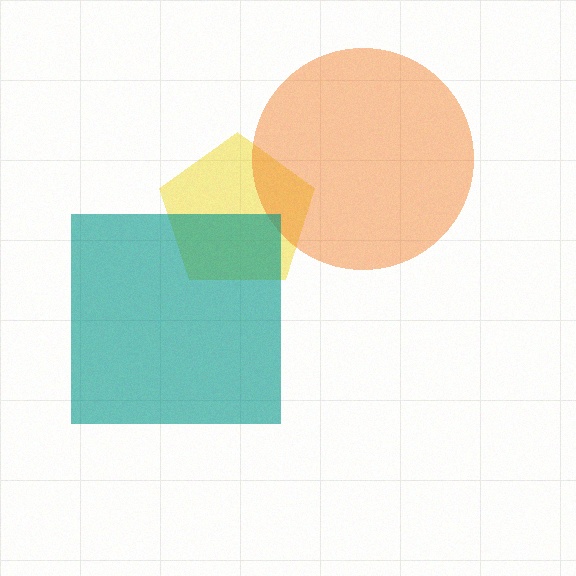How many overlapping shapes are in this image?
There are 3 overlapping shapes in the image.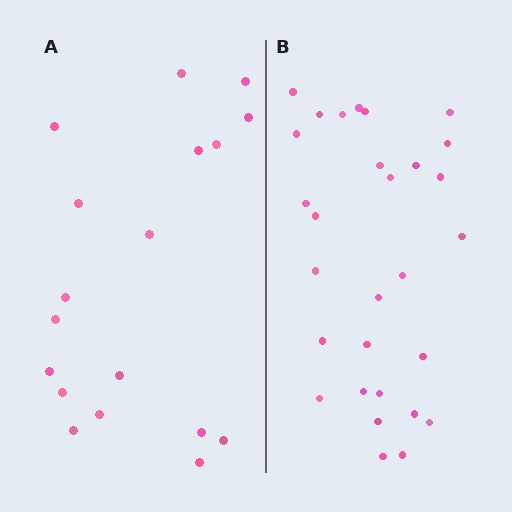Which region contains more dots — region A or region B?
Region B (the right region) has more dots.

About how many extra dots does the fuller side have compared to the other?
Region B has roughly 12 or so more dots than region A.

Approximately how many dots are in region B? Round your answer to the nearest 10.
About 30 dots. (The exact count is 29, which rounds to 30.)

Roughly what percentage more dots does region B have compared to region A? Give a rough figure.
About 60% more.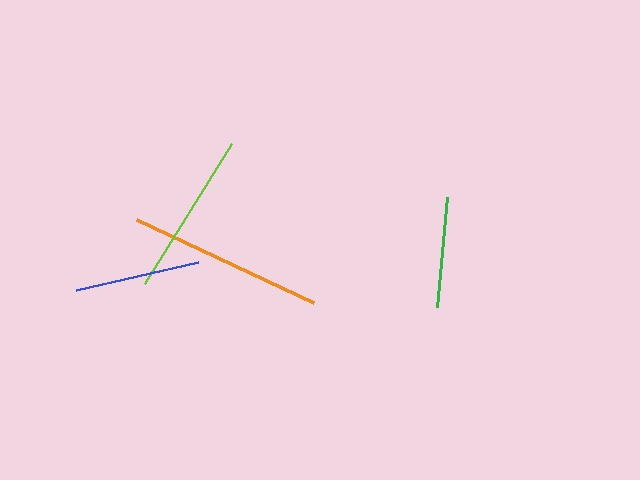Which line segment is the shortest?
The green line is the shortest at approximately 110 pixels.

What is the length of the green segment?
The green segment is approximately 110 pixels long.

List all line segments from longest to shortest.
From longest to shortest: orange, lime, blue, green.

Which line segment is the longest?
The orange line is the longest at approximately 195 pixels.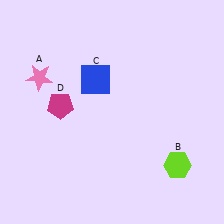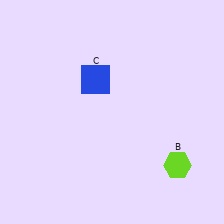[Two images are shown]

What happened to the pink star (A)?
The pink star (A) was removed in Image 2. It was in the top-left area of Image 1.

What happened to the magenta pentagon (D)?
The magenta pentagon (D) was removed in Image 2. It was in the top-left area of Image 1.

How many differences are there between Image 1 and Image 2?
There are 2 differences between the two images.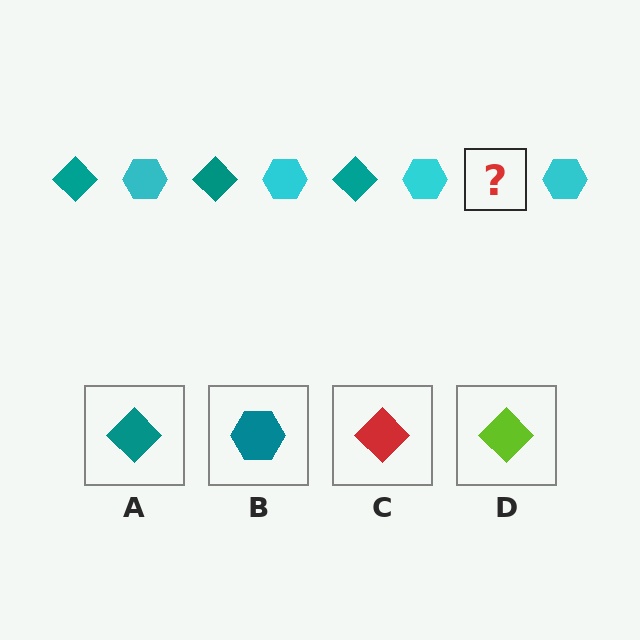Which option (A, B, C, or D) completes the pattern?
A.